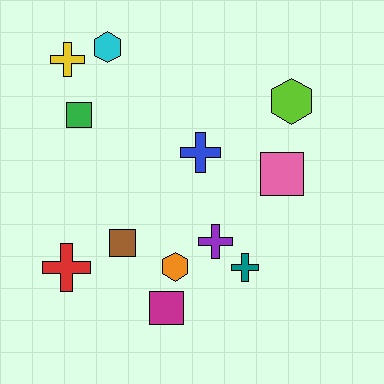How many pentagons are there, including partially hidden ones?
There are no pentagons.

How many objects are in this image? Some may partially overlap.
There are 12 objects.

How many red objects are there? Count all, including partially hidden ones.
There is 1 red object.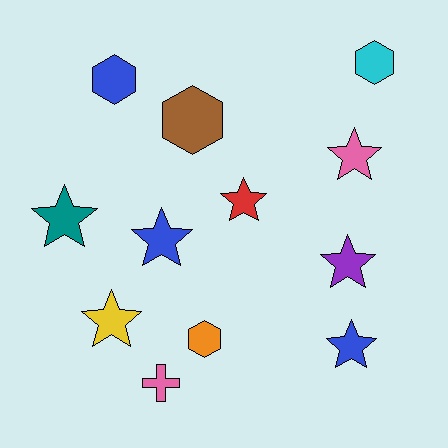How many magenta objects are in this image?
There are no magenta objects.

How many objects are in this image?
There are 12 objects.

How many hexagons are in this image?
There are 4 hexagons.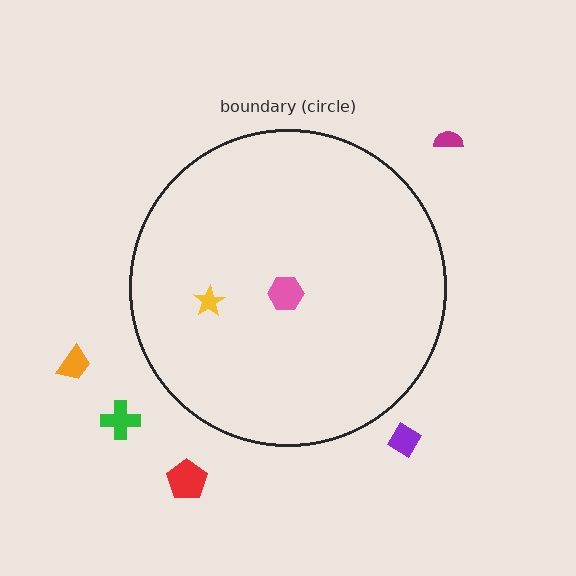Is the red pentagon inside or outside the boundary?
Outside.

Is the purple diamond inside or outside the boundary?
Outside.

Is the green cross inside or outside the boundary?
Outside.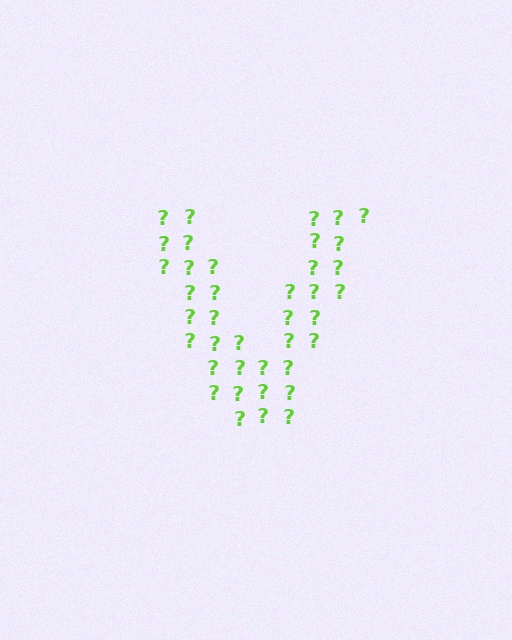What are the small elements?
The small elements are question marks.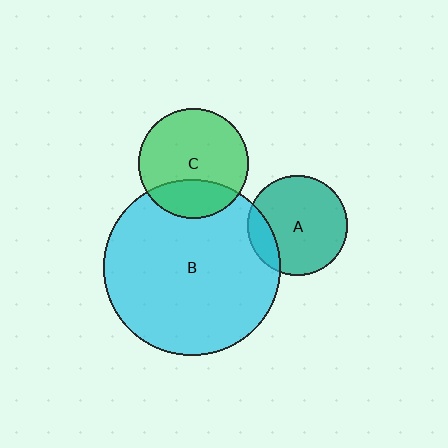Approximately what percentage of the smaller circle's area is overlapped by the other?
Approximately 15%.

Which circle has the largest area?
Circle B (cyan).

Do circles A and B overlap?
Yes.